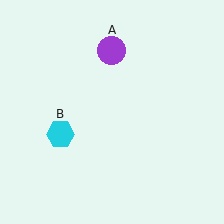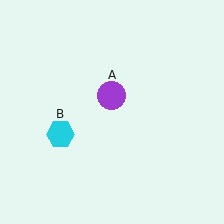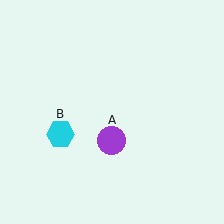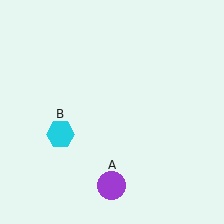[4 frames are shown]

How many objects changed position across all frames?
1 object changed position: purple circle (object A).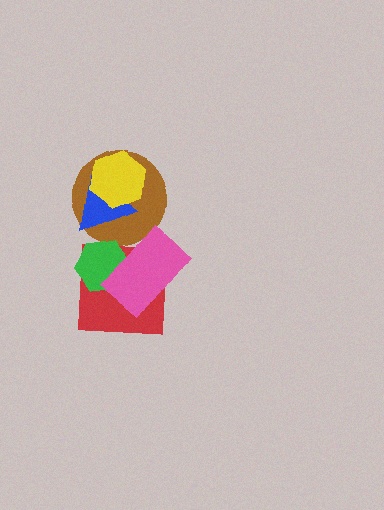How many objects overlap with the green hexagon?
2 objects overlap with the green hexagon.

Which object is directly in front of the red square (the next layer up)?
The green hexagon is directly in front of the red square.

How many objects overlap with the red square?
2 objects overlap with the red square.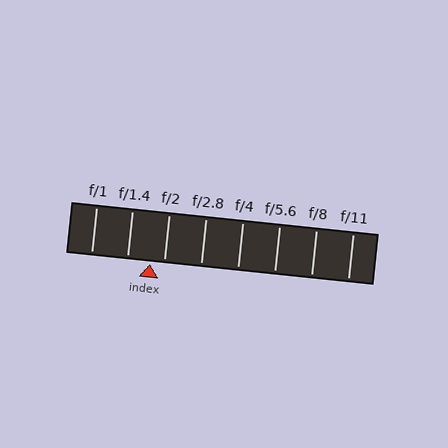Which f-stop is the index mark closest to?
The index mark is closest to f/2.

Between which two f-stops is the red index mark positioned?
The index mark is between f/1.4 and f/2.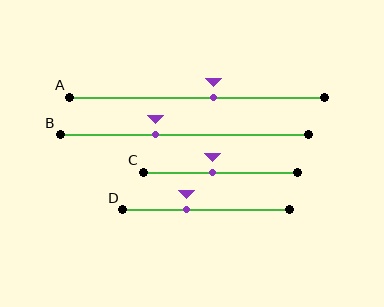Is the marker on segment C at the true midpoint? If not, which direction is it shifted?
No, the marker on segment C is shifted to the left by about 5% of the segment length.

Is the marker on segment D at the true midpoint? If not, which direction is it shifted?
No, the marker on segment D is shifted to the left by about 12% of the segment length.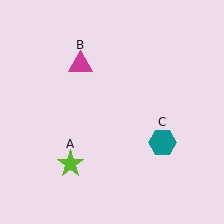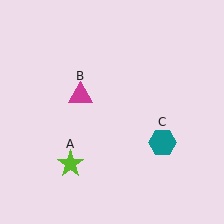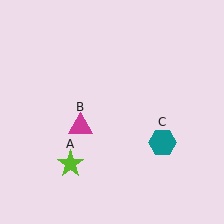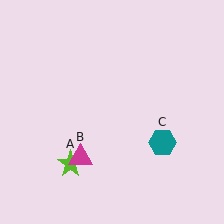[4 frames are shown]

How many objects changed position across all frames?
1 object changed position: magenta triangle (object B).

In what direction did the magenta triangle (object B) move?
The magenta triangle (object B) moved down.